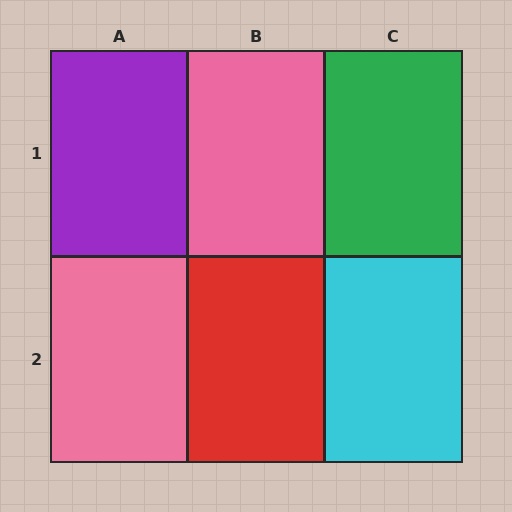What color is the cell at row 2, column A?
Pink.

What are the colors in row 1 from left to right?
Purple, pink, green.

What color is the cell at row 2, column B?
Red.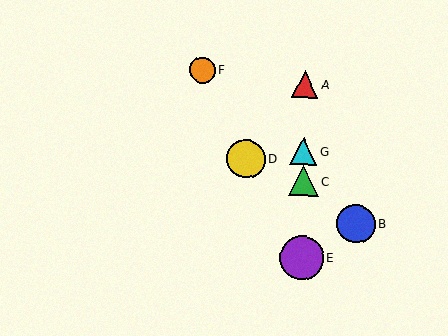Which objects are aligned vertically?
Objects A, C, E, G are aligned vertically.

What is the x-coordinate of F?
Object F is at x≈202.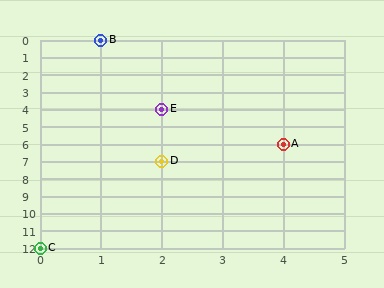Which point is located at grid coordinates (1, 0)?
Point B is at (1, 0).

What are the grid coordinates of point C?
Point C is at grid coordinates (0, 12).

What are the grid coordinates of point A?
Point A is at grid coordinates (4, 6).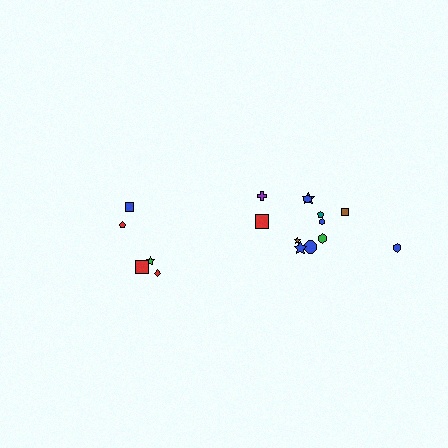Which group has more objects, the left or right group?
The right group.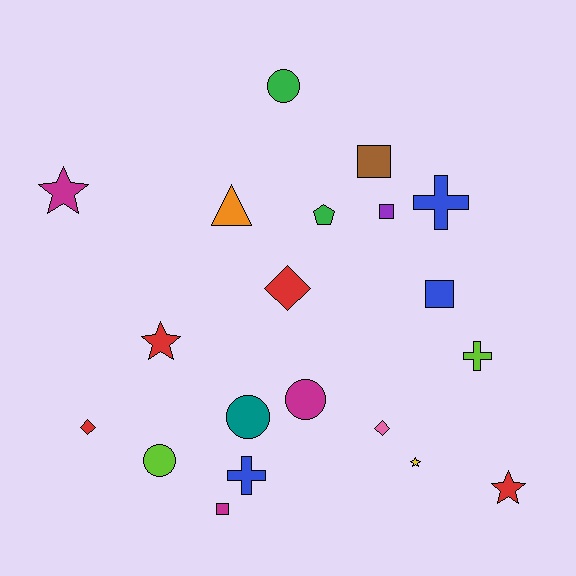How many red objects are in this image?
There are 4 red objects.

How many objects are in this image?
There are 20 objects.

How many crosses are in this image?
There are 3 crosses.